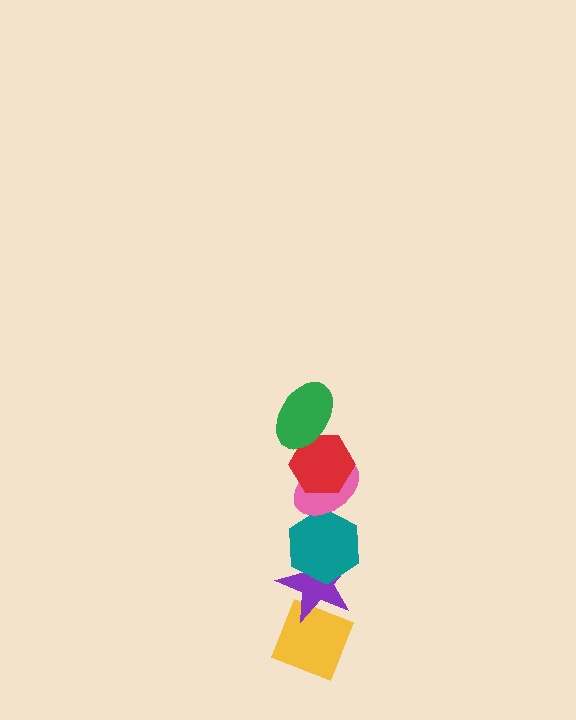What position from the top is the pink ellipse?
The pink ellipse is 3rd from the top.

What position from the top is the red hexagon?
The red hexagon is 2nd from the top.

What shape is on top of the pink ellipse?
The red hexagon is on top of the pink ellipse.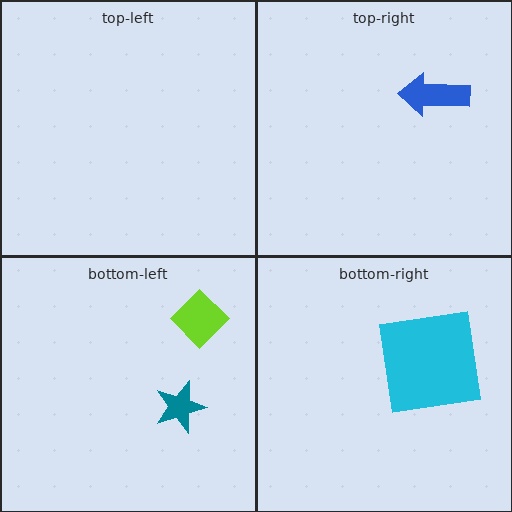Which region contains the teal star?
The bottom-left region.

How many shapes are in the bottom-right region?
1.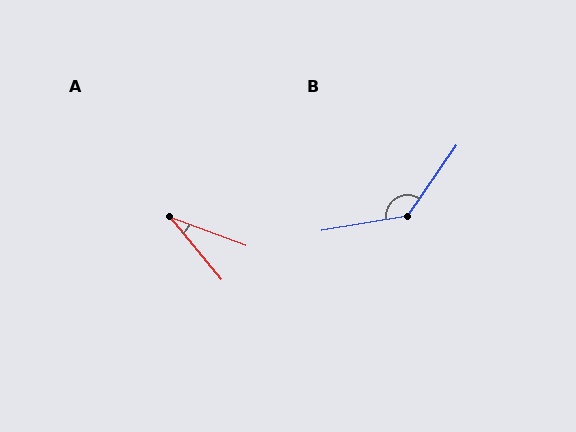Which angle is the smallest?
A, at approximately 30 degrees.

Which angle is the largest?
B, at approximately 135 degrees.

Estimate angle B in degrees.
Approximately 135 degrees.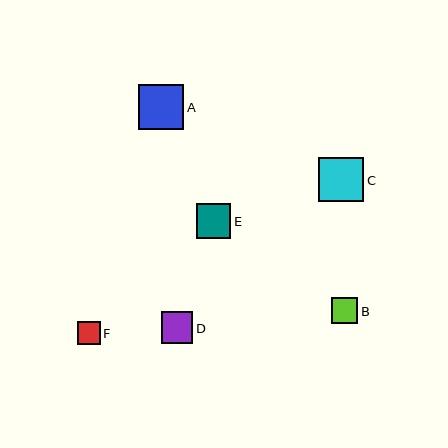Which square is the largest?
Square A is the largest with a size of approximately 45 pixels.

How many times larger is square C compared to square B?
Square C is approximately 1.7 times the size of square B.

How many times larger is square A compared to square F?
Square A is approximately 2.0 times the size of square F.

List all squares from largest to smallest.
From largest to smallest: A, C, E, D, B, F.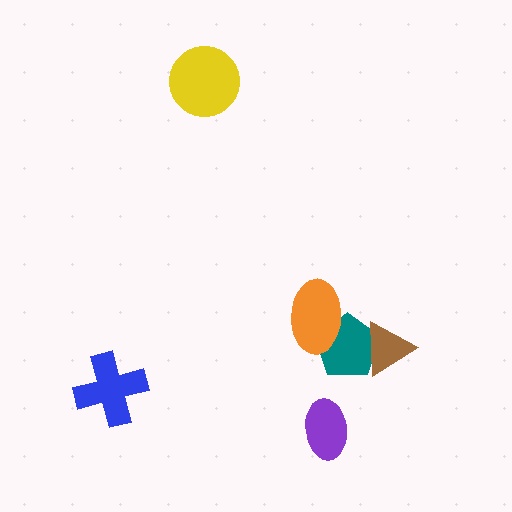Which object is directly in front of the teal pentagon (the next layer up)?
The brown triangle is directly in front of the teal pentagon.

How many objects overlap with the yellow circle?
0 objects overlap with the yellow circle.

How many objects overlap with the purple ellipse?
0 objects overlap with the purple ellipse.